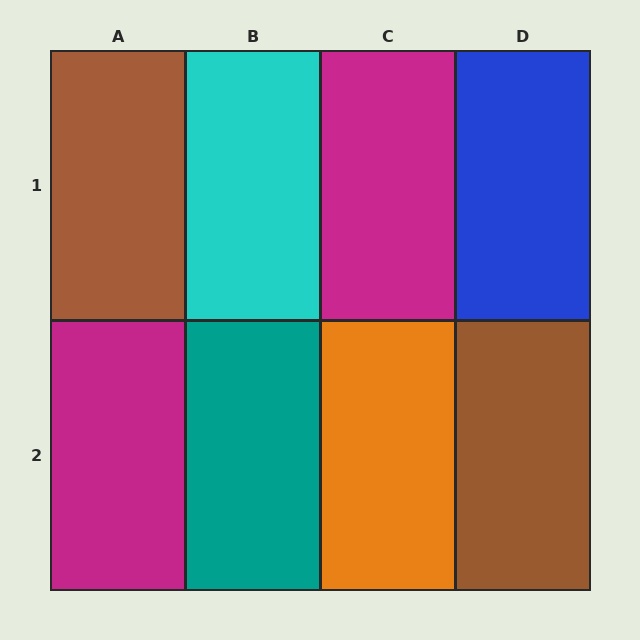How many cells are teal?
1 cell is teal.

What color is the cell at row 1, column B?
Cyan.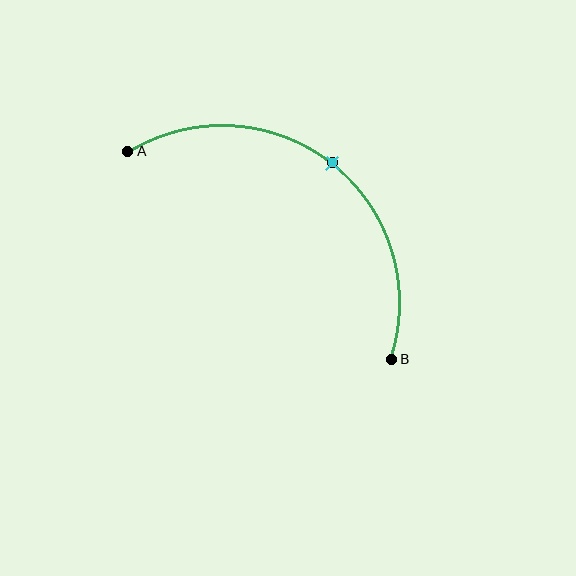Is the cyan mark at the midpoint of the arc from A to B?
Yes. The cyan mark lies on the arc at equal arc-length from both A and B — it is the arc midpoint.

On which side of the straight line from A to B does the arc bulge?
The arc bulges above and to the right of the straight line connecting A and B.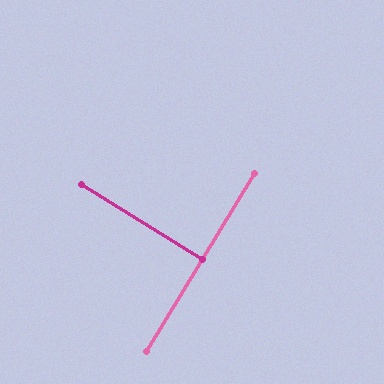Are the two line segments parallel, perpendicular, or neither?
Perpendicular — they meet at approximately 89°.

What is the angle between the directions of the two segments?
Approximately 89 degrees.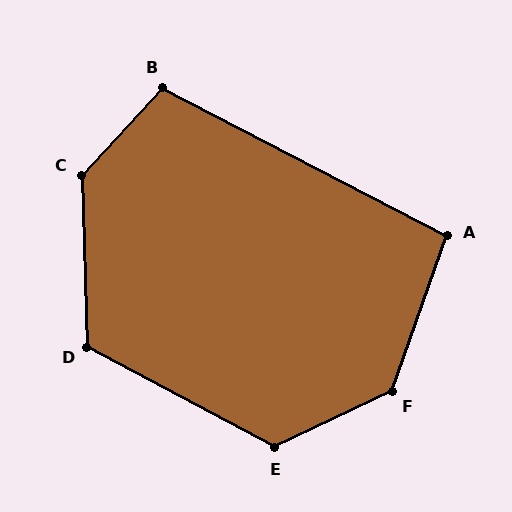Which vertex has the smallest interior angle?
A, at approximately 98 degrees.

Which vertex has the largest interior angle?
C, at approximately 135 degrees.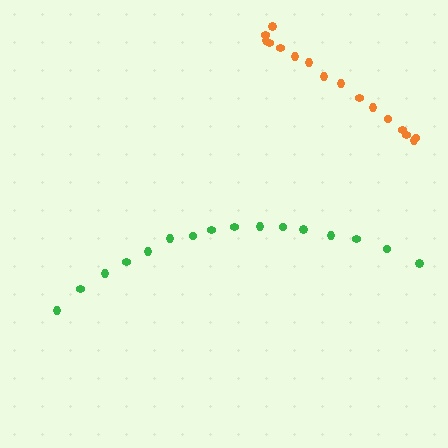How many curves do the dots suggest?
There are 2 distinct paths.